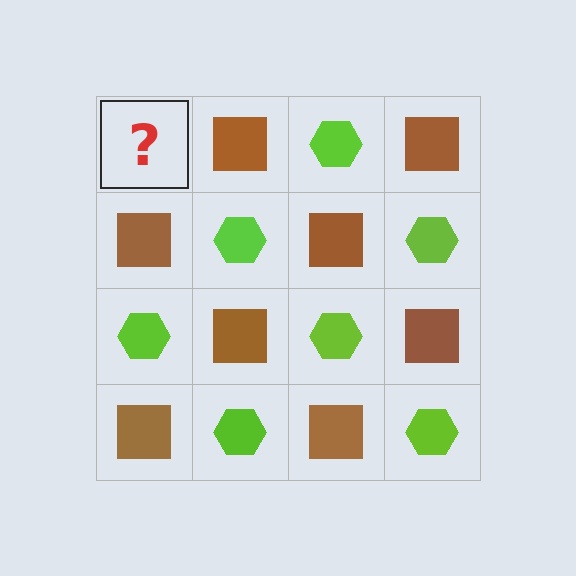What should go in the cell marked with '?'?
The missing cell should contain a lime hexagon.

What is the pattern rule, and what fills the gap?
The rule is that it alternates lime hexagon and brown square in a checkerboard pattern. The gap should be filled with a lime hexagon.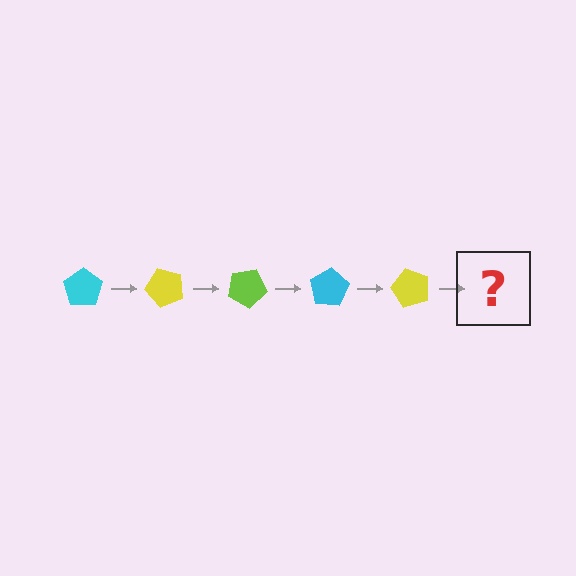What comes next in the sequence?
The next element should be a lime pentagon, rotated 250 degrees from the start.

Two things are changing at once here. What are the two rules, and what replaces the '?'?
The two rules are that it rotates 50 degrees each step and the color cycles through cyan, yellow, and lime. The '?' should be a lime pentagon, rotated 250 degrees from the start.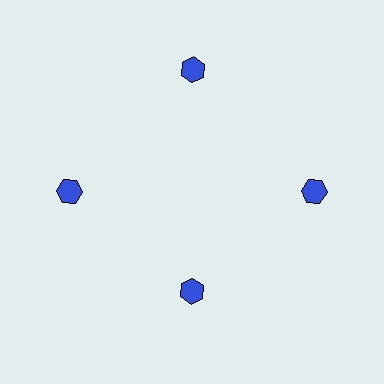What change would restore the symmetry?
The symmetry would be restored by moving it outward, back onto the ring so that all 4 hexagons sit at equal angles and equal distance from the center.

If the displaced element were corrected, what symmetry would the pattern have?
It would have 4-fold rotational symmetry — the pattern would map onto itself every 90 degrees.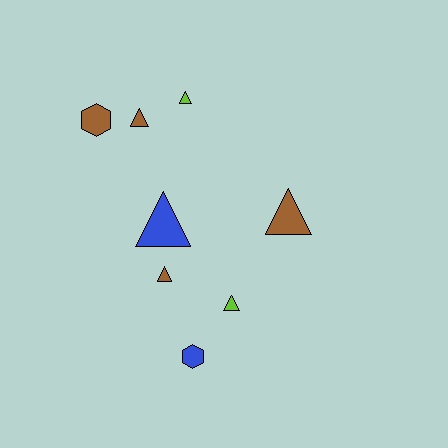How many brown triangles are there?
There are 3 brown triangles.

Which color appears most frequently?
Brown, with 4 objects.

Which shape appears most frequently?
Triangle, with 6 objects.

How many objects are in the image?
There are 8 objects.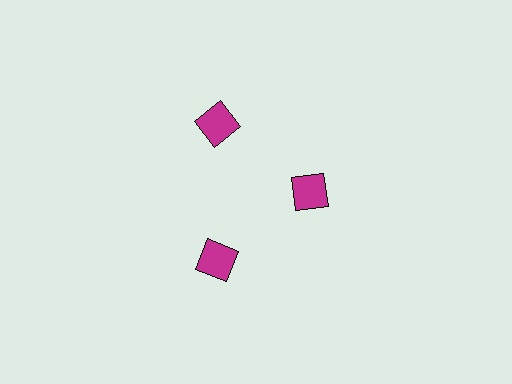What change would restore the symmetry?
The symmetry would be restored by moving it outward, back onto the ring so that all 3 squares sit at equal angles and equal distance from the center.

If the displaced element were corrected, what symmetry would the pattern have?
It would have 3-fold rotational symmetry — the pattern would map onto itself every 120 degrees.